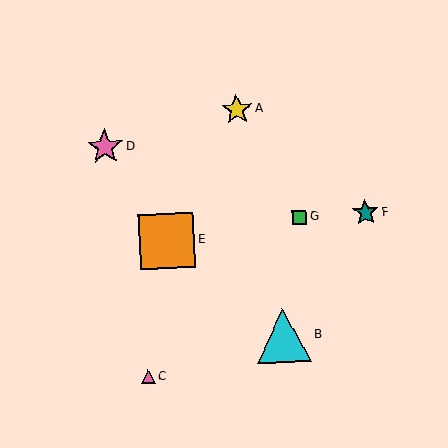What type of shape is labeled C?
Shape C is a pink triangle.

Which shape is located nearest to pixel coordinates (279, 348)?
The cyan triangle (labeled B) at (283, 336) is nearest to that location.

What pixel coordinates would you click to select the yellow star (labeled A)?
Click at (237, 110) to select the yellow star A.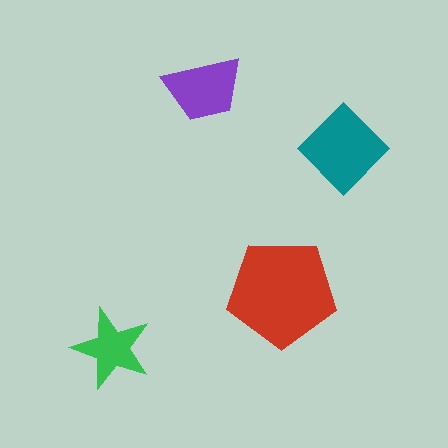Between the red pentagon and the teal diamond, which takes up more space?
The red pentagon.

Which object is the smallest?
The green star.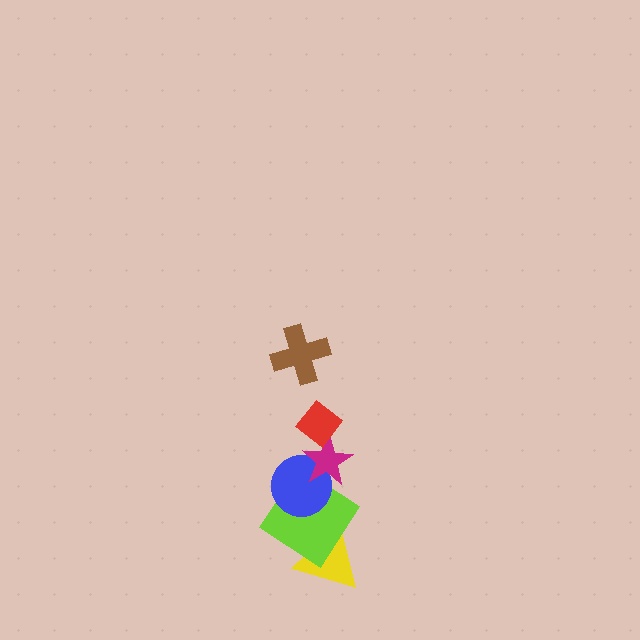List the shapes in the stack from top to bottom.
From top to bottom: the brown cross, the red diamond, the magenta star, the blue circle, the lime diamond, the yellow triangle.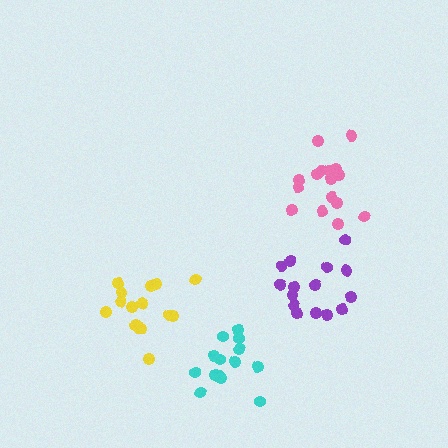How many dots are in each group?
Group 1: 15 dots, Group 2: 16 dots, Group 3: 15 dots, Group 4: 15 dots (61 total).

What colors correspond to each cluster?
The clusters are colored: yellow, pink, purple, cyan.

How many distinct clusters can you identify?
There are 4 distinct clusters.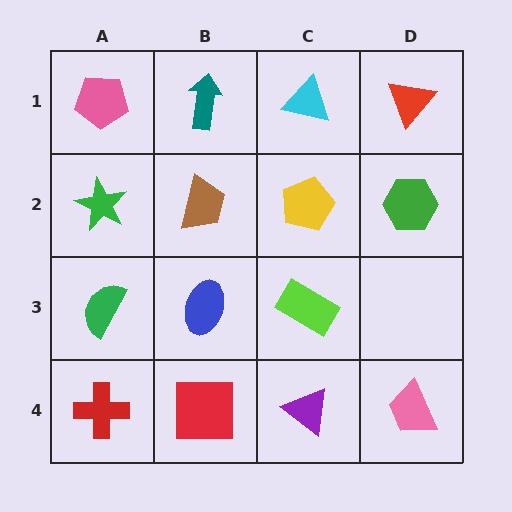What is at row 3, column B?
A blue ellipse.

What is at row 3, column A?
A green semicircle.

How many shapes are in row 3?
3 shapes.